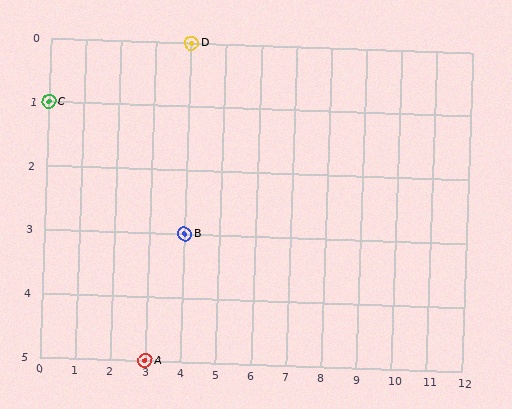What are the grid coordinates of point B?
Point B is at grid coordinates (4, 3).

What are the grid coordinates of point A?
Point A is at grid coordinates (3, 5).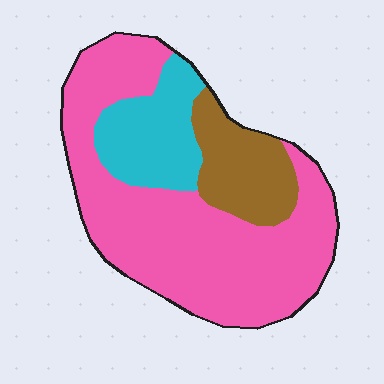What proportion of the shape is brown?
Brown takes up about one sixth (1/6) of the shape.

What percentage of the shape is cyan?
Cyan covers about 20% of the shape.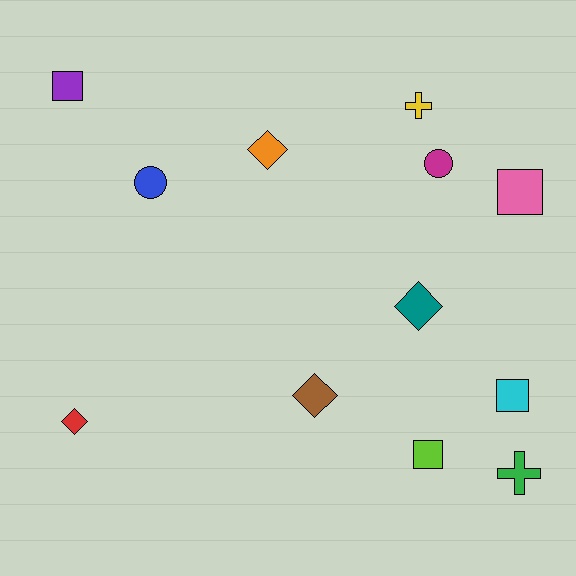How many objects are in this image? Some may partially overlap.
There are 12 objects.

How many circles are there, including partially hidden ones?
There are 2 circles.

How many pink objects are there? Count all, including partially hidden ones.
There is 1 pink object.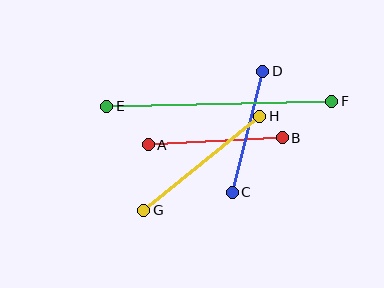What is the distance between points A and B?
The distance is approximately 134 pixels.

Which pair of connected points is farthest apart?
Points E and F are farthest apart.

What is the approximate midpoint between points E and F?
The midpoint is at approximately (219, 104) pixels.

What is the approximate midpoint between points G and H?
The midpoint is at approximately (202, 163) pixels.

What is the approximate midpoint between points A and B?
The midpoint is at approximately (215, 141) pixels.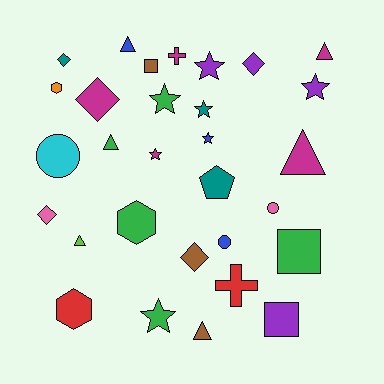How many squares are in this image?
There are 3 squares.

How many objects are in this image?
There are 30 objects.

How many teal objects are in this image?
There are 3 teal objects.